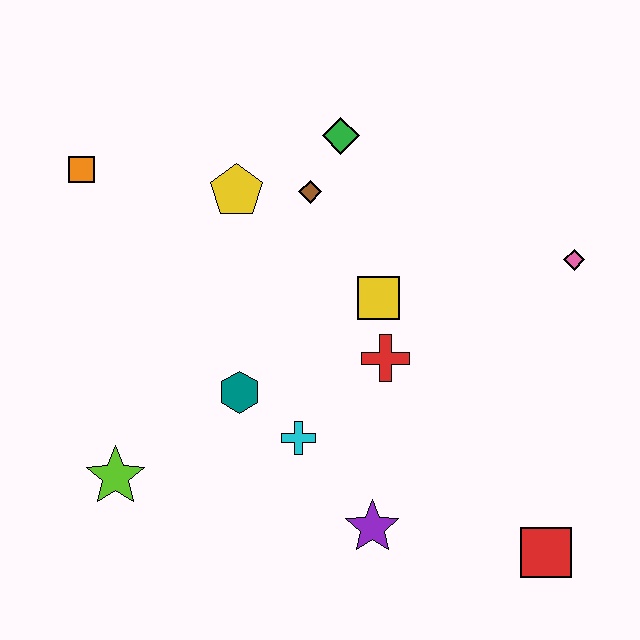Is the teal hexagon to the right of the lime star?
Yes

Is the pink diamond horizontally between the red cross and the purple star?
No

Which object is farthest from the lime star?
The pink diamond is farthest from the lime star.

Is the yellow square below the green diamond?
Yes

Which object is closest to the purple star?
The cyan cross is closest to the purple star.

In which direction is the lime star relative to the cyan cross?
The lime star is to the left of the cyan cross.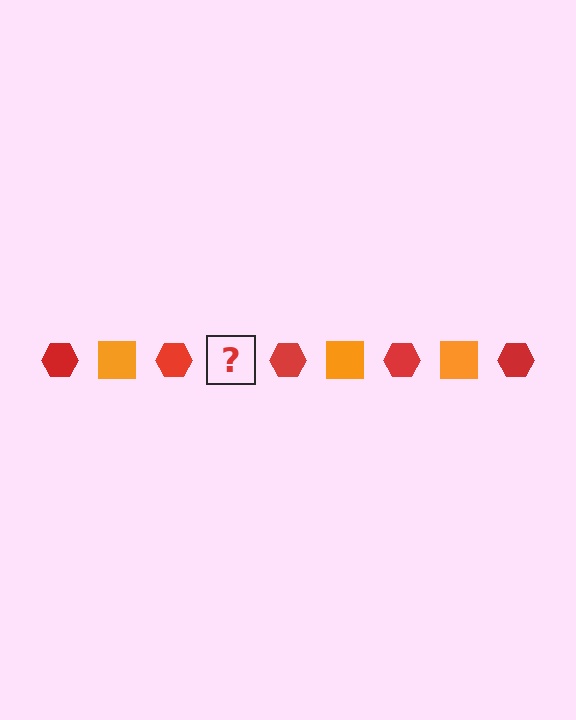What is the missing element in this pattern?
The missing element is an orange square.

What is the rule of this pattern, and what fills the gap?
The rule is that the pattern alternates between red hexagon and orange square. The gap should be filled with an orange square.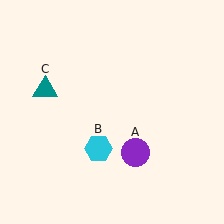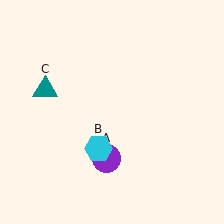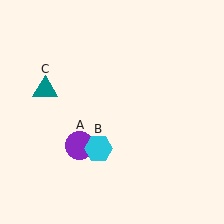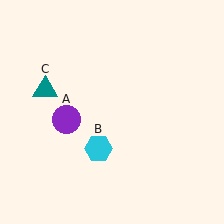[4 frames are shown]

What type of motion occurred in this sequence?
The purple circle (object A) rotated clockwise around the center of the scene.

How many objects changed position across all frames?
1 object changed position: purple circle (object A).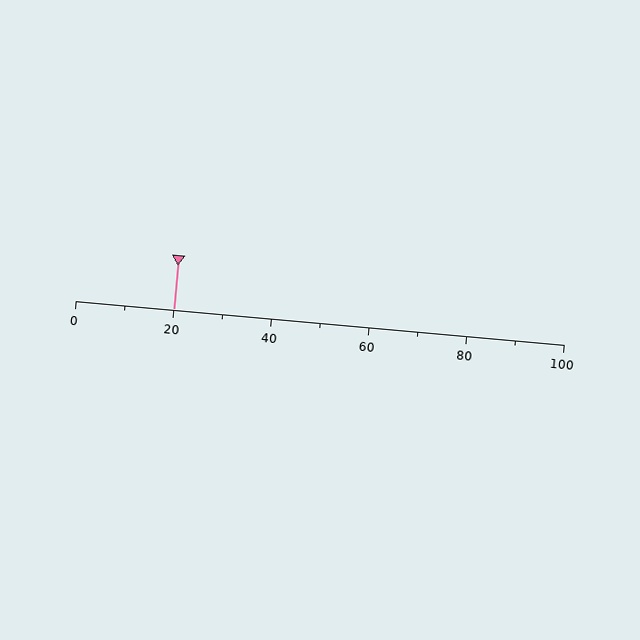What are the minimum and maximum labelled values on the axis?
The axis runs from 0 to 100.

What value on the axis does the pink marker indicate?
The marker indicates approximately 20.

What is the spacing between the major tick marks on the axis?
The major ticks are spaced 20 apart.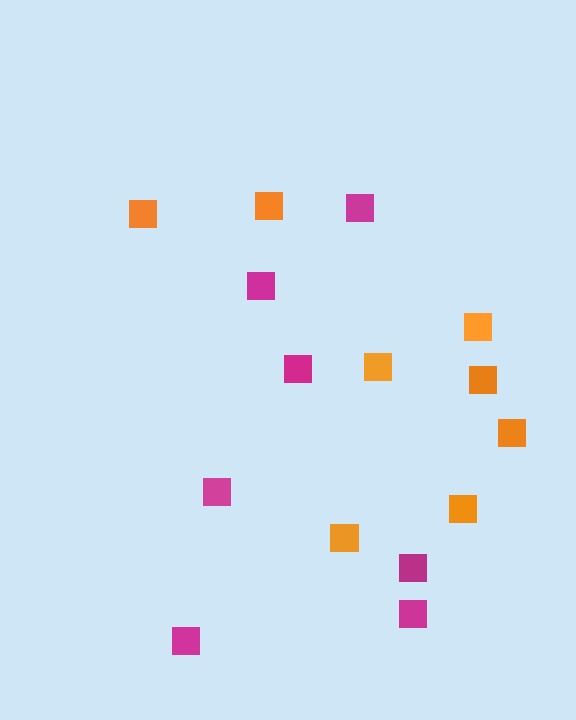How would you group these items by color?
There are 2 groups: one group of orange squares (8) and one group of magenta squares (7).